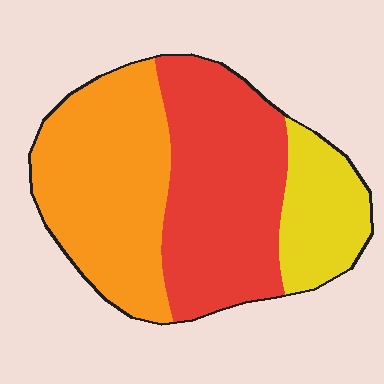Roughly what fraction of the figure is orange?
Orange covers 40% of the figure.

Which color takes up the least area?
Yellow, at roughly 20%.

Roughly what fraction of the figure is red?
Red covers about 40% of the figure.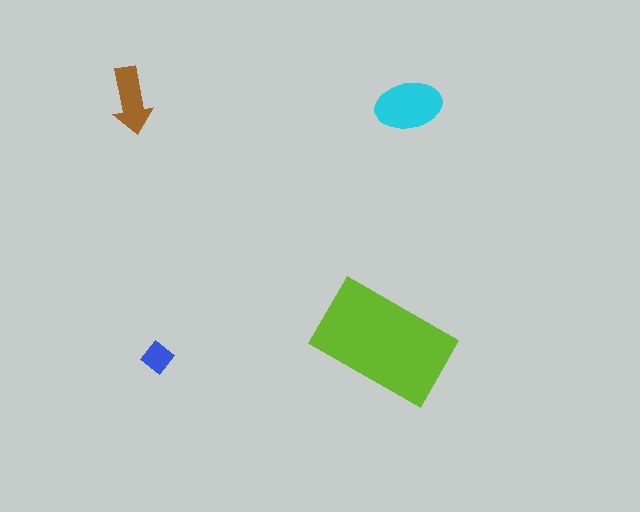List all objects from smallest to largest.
The blue diamond, the brown arrow, the cyan ellipse, the lime rectangle.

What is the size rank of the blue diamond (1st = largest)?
4th.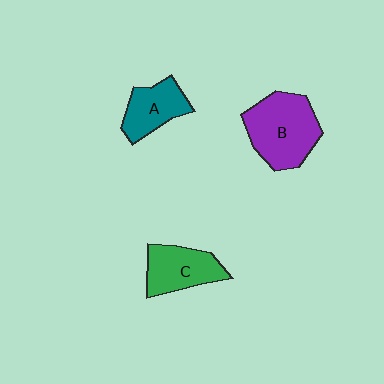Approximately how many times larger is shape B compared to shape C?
Approximately 1.4 times.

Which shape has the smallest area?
Shape A (teal).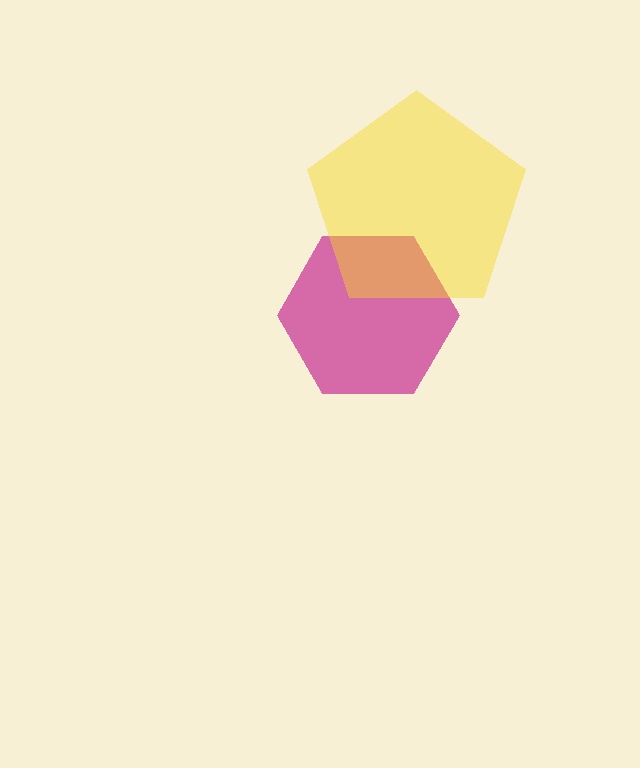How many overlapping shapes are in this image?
There are 2 overlapping shapes in the image.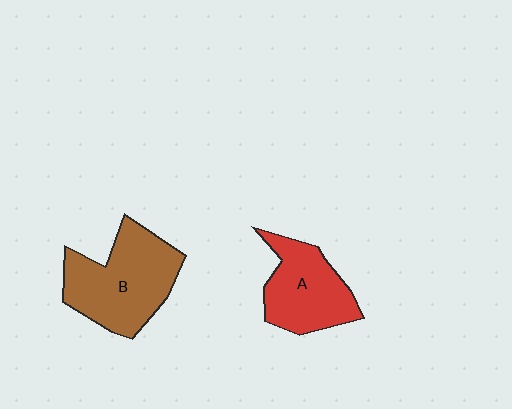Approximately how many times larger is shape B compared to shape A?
Approximately 1.3 times.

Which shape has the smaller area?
Shape A (red).